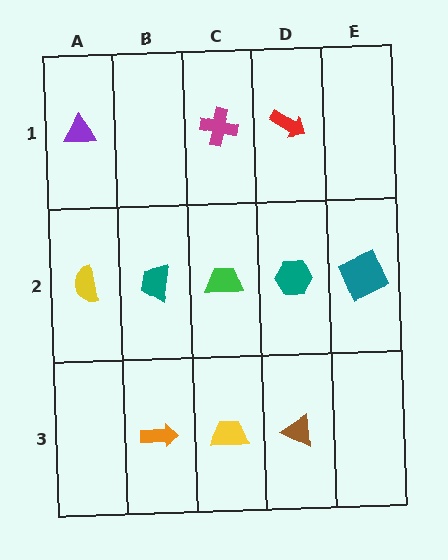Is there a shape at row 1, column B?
No, that cell is empty.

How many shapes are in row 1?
3 shapes.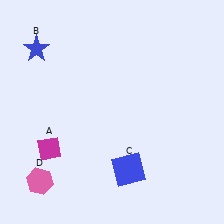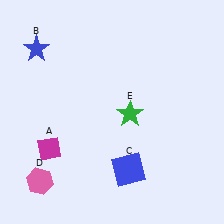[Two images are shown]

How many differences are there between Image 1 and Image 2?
There is 1 difference between the two images.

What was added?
A green star (E) was added in Image 2.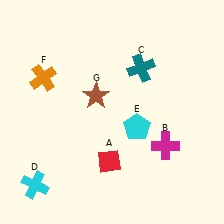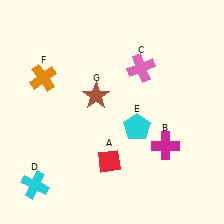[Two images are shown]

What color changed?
The cross (C) changed from teal in Image 1 to pink in Image 2.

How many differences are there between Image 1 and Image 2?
There is 1 difference between the two images.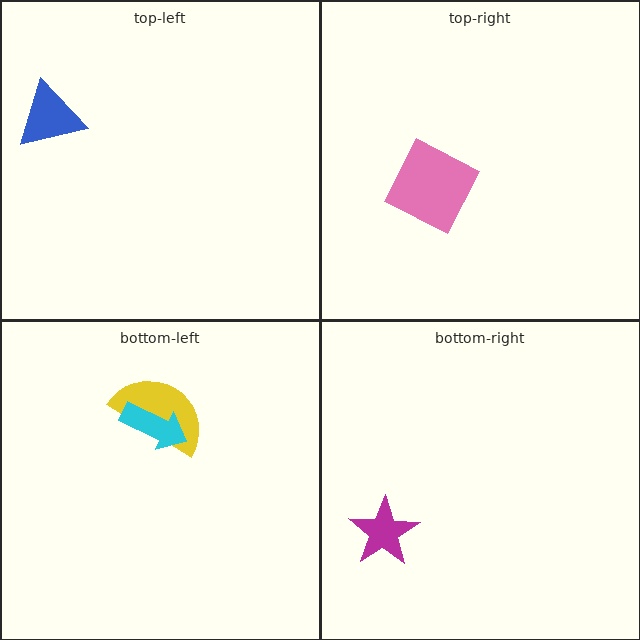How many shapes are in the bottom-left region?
2.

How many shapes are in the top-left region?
1.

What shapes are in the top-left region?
The blue triangle.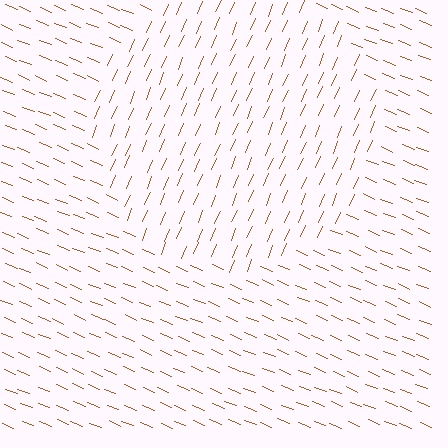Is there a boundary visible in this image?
Yes, there is a texture boundary formed by a change in line orientation.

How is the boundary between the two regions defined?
The boundary is defined purely by a change in line orientation (approximately 89 degrees difference). All lines are the same color and thickness.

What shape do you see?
I see a circle.